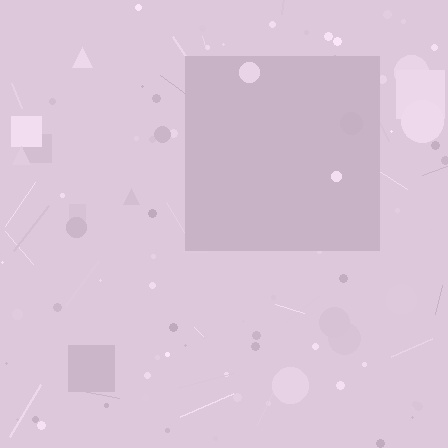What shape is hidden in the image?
A square is hidden in the image.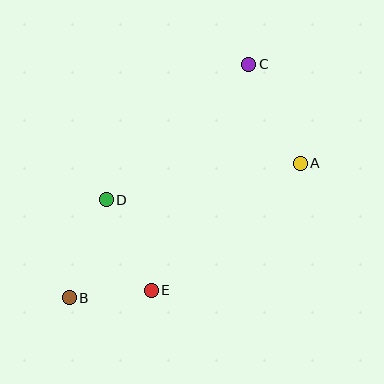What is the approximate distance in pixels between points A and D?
The distance between A and D is approximately 197 pixels.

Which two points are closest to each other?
Points B and E are closest to each other.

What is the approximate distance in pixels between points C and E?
The distance between C and E is approximately 246 pixels.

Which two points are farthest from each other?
Points B and C are farthest from each other.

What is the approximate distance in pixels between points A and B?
The distance between A and B is approximately 268 pixels.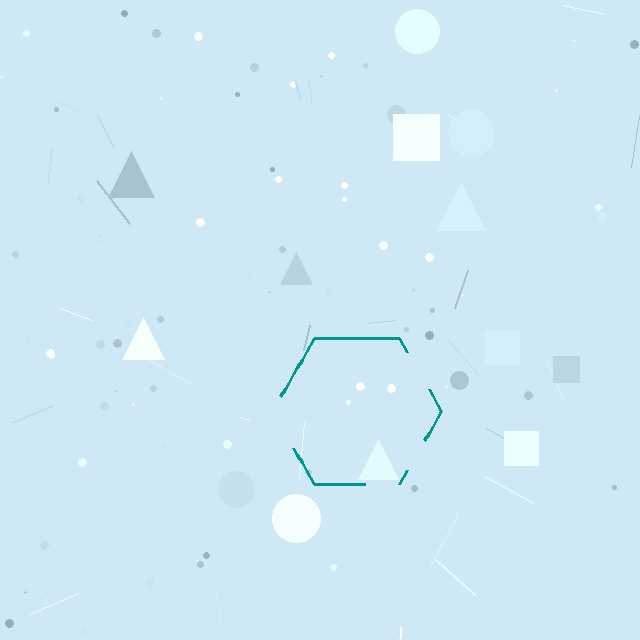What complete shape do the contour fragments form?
The contour fragments form a hexagon.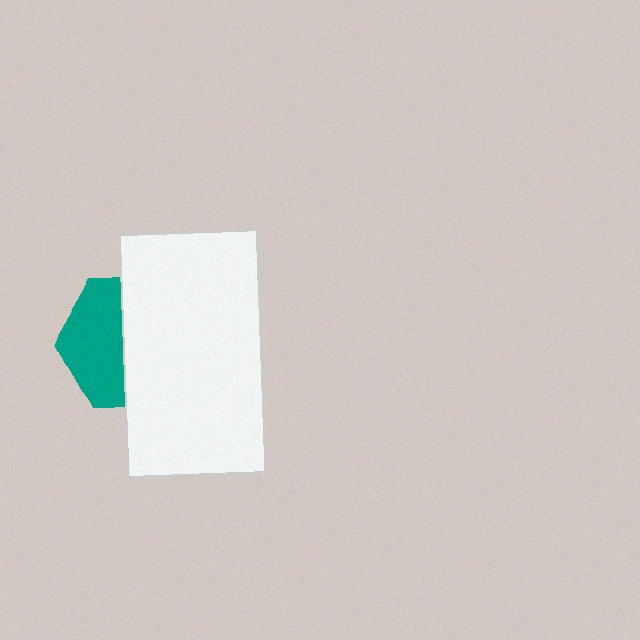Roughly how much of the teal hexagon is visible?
A small part of it is visible (roughly 45%).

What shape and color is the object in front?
The object in front is a white rectangle.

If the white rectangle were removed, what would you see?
You would see the complete teal hexagon.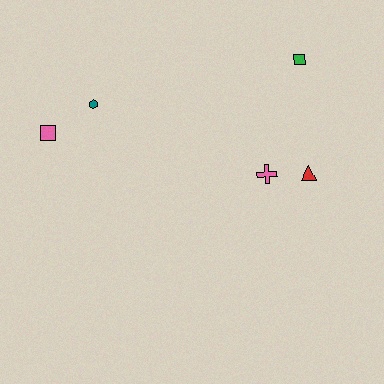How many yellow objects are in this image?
There are no yellow objects.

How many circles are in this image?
There are no circles.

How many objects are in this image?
There are 5 objects.